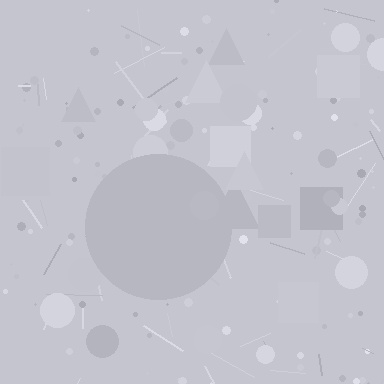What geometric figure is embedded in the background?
A circle is embedded in the background.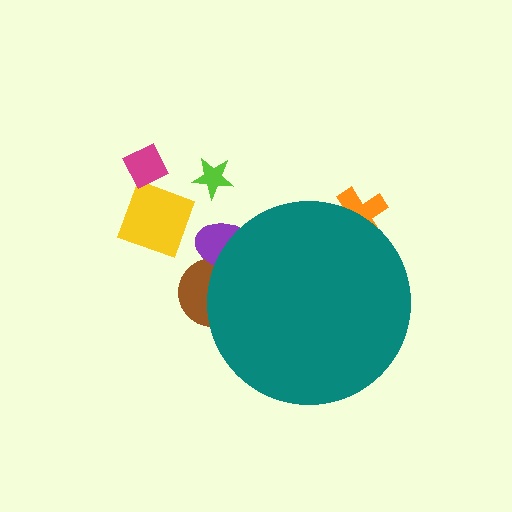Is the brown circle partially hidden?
Yes, the brown circle is partially hidden behind the teal circle.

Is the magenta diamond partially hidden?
No, the magenta diamond is fully visible.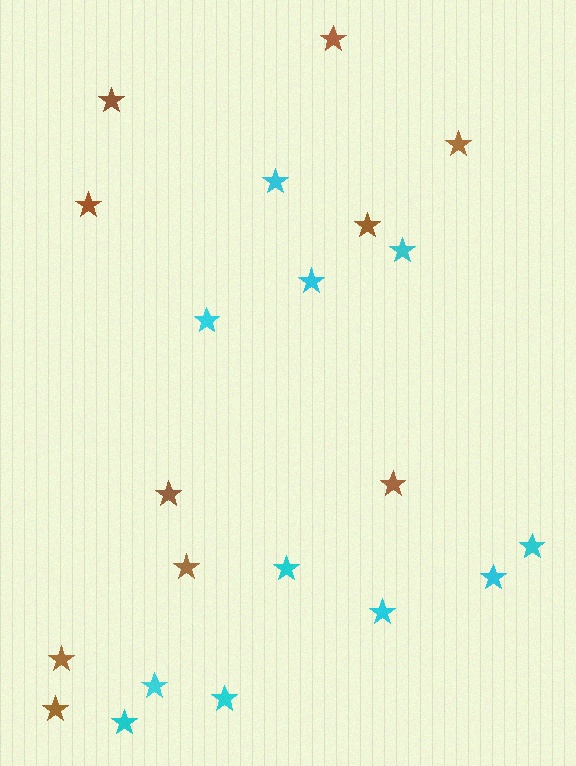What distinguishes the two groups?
There are 2 groups: one group of brown stars (10) and one group of cyan stars (11).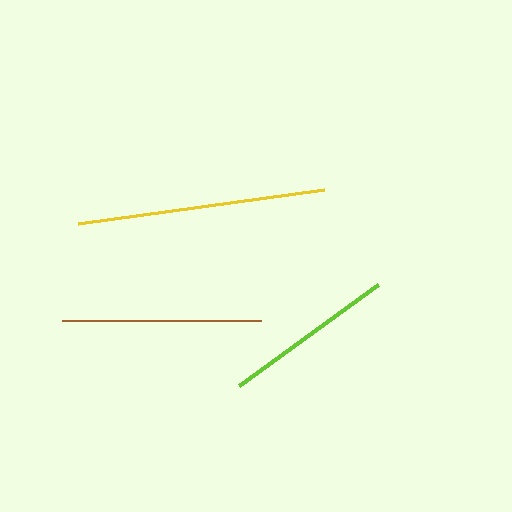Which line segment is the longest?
The yellow line is the longest at approximately 248 pixels.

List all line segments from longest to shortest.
From longest to shortest: yellow, brown, lime.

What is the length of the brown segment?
The brown segment is approximately 199 pixels long.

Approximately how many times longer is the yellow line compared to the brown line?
The yellow line is approximately 1.2 times the length of the brown line.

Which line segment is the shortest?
The lime line is the shortest at approximately 172 pixels.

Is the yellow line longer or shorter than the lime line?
The yellow line is longer than the lime line.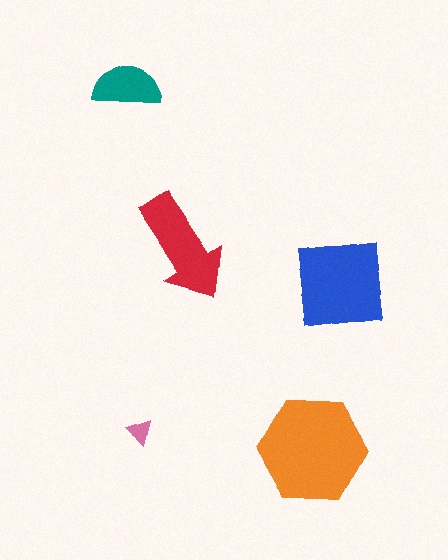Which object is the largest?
The orange hexagon.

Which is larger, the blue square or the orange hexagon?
The orange hexagon.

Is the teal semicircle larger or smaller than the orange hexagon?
Smaller.